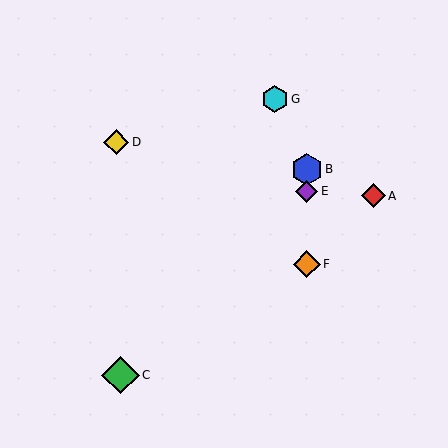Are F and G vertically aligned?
No, F is at x≈307 and G is at x≈275.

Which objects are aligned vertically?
Objects B, E, F are aligned vertically.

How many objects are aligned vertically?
3 objects (B, E, F) are aligned vertically.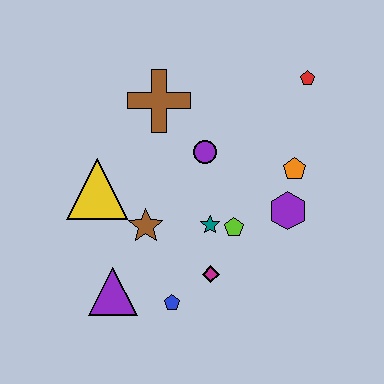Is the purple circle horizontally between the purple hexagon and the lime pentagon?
No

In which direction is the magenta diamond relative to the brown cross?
The magenta diamond is below the brown cross.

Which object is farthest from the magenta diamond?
The red pentagon is farthest from the magenta diamond.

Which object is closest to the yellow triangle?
The brown star is closest to the yellow triangle.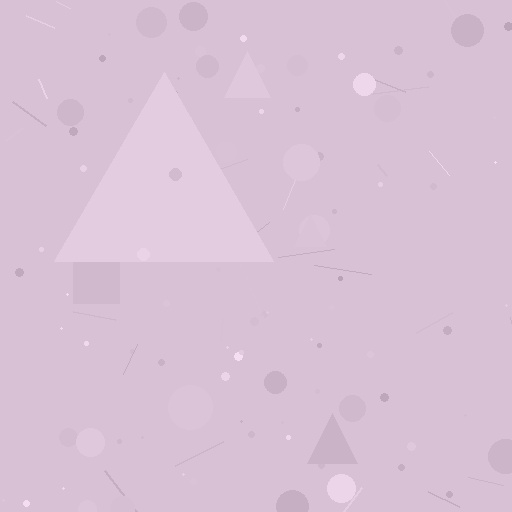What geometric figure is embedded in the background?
A triangle is embedded in the background.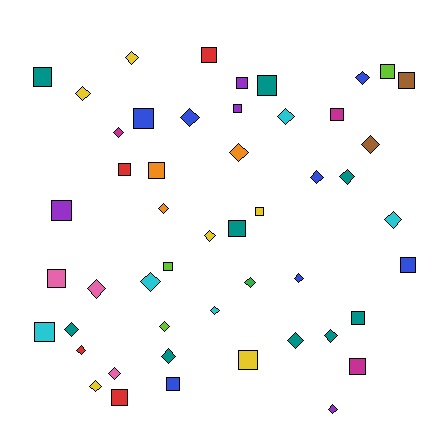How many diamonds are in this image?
There are 27 diamonds.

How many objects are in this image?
There are 50 objects.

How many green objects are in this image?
There is 1 green object.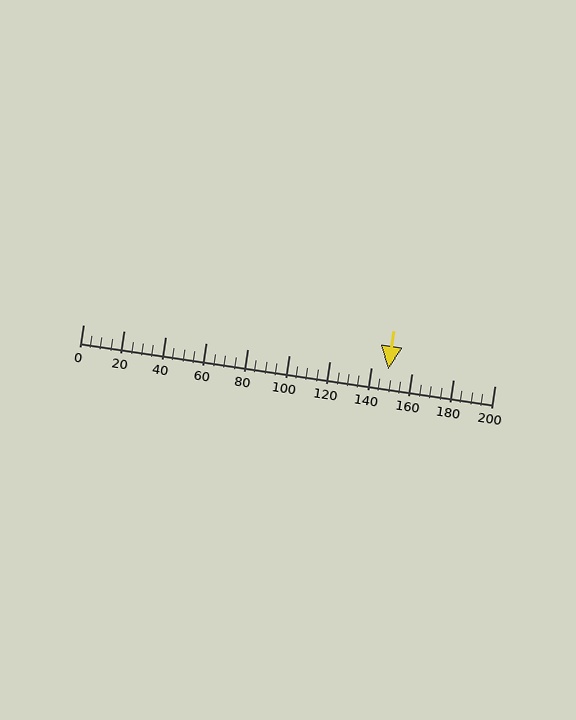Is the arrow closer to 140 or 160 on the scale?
The arrow is closer to 140.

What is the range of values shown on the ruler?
The ruler shows values from 0 to 200.